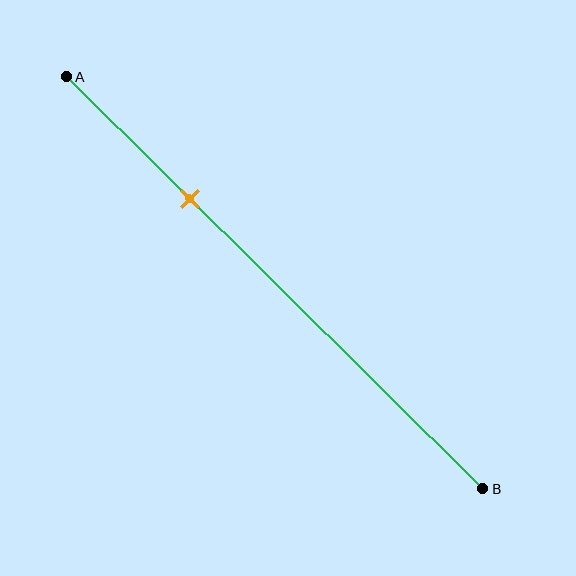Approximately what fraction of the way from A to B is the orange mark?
The orange mark is approximately 30% of the way from A to B.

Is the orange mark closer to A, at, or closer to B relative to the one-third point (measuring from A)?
The orange mark is closer to point A than the one-third point of segment AB.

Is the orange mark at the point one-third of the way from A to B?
No, the mark is at about 30% from A, not at the 33% one-third point.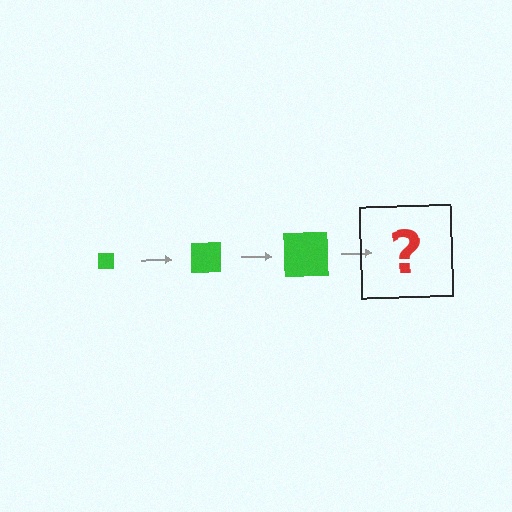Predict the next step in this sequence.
The next step is a green square, larger than the previous one.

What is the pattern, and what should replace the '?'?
The pattern is that the square gets progressively larger each step. The '?' should be a green square, larger than the previous one.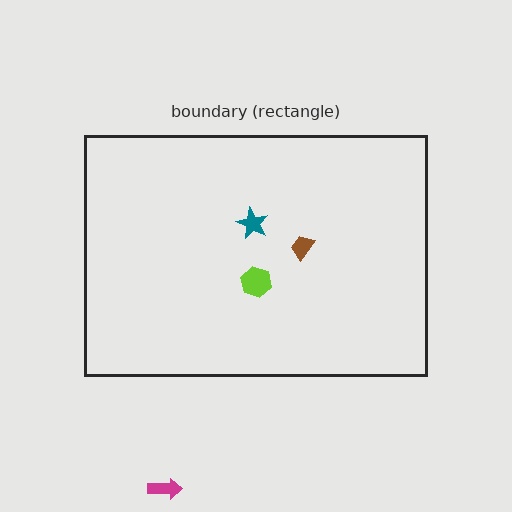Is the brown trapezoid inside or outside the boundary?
Inside.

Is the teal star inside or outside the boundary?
Inside.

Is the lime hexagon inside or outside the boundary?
Inside.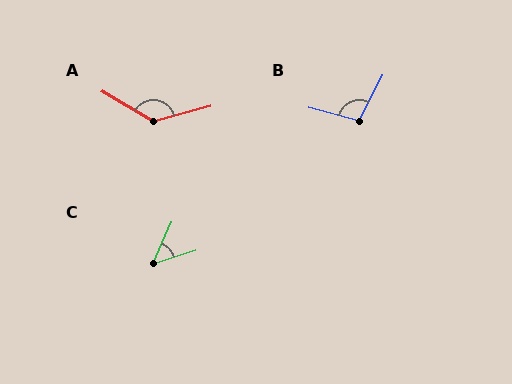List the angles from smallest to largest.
C (49°), B (101°), A (134°).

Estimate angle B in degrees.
Approximately 101 degrees.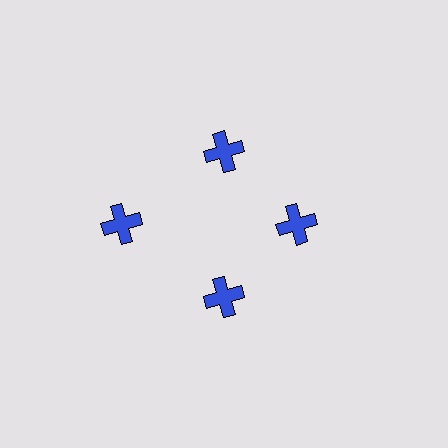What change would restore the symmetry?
The symmetry would be restored by moving it inward, back onto the ring so that all 4 crosses sit at equal angles and equal distance from the center.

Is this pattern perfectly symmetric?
No. The 4 blue crosses are arranged in a ring, but one element near the 9 o'clock position is pushed outward from the center, breaking the 4-fold rotational symmetry.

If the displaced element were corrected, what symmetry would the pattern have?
It would have 4-fold rotational symmetry — the pattern would map onto itself every 90 degrees.